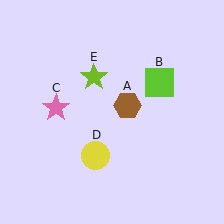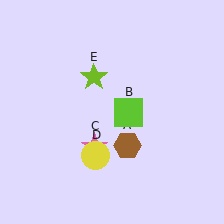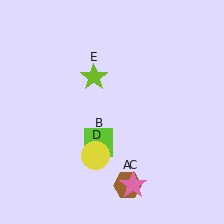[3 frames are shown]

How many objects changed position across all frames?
3 objects changed position: brown hexagon (object A), lime square (object B), pink star (object C).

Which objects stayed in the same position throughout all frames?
Yellow circle (object D) and lime star (object E) remained stationary.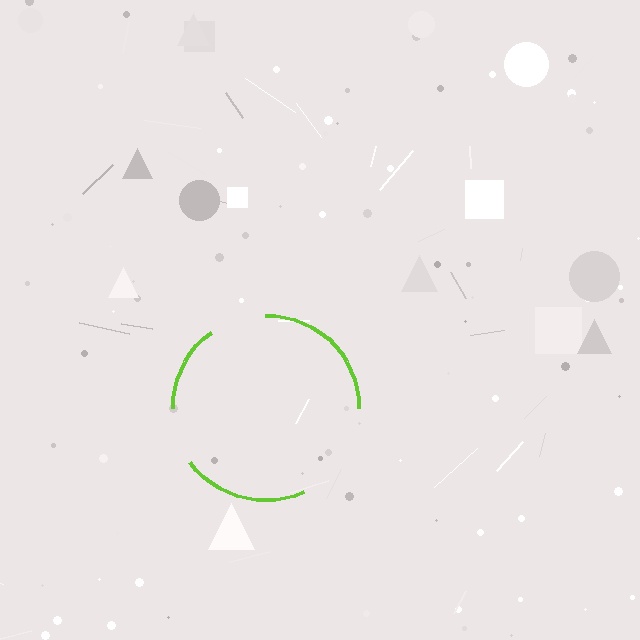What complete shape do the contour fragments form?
The contour fragments form a circle.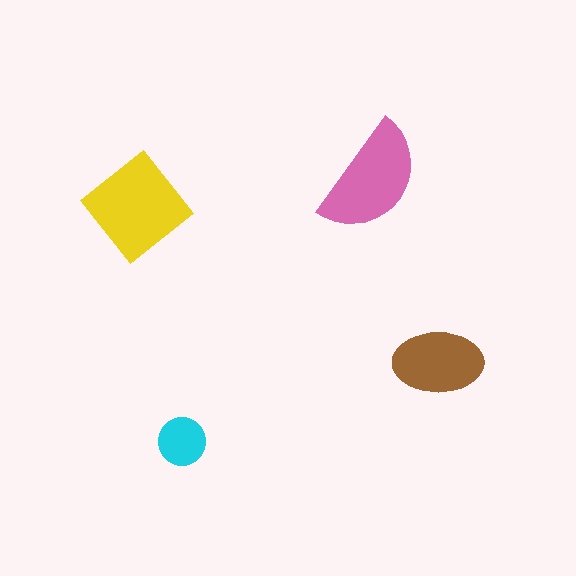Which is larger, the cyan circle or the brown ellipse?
The brown ellipse.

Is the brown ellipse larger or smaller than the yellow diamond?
Smaller.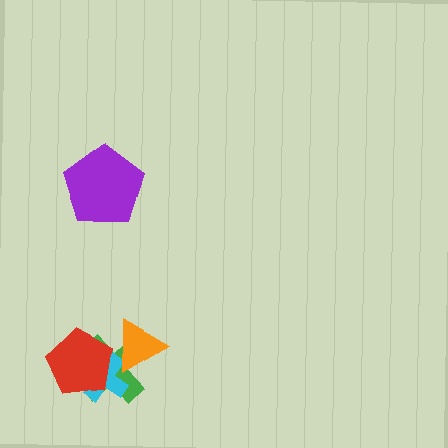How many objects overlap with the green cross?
3 objects overlap with the green cross.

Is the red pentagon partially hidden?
No, no other shape covers it.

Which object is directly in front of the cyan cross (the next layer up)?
The red pentagon is directly in front of the cyan cross.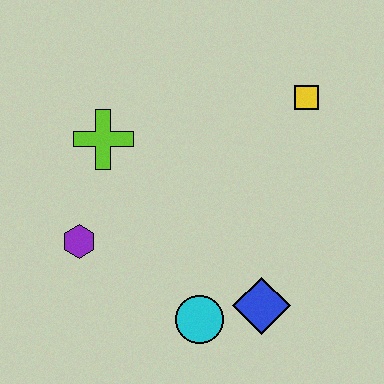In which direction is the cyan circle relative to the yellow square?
The cyan circle is below the yellow square.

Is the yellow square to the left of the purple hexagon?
No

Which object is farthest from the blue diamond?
The lime cross is farthest from the blue diamond.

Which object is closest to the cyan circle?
The blue diamond is closest to the cyan circle.